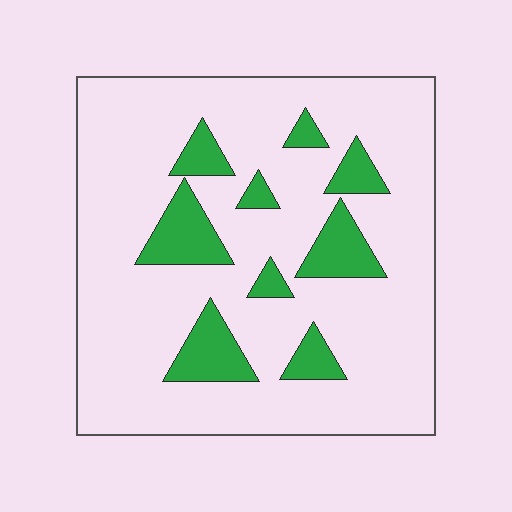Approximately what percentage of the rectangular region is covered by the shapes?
Approximately 15%.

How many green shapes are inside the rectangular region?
9.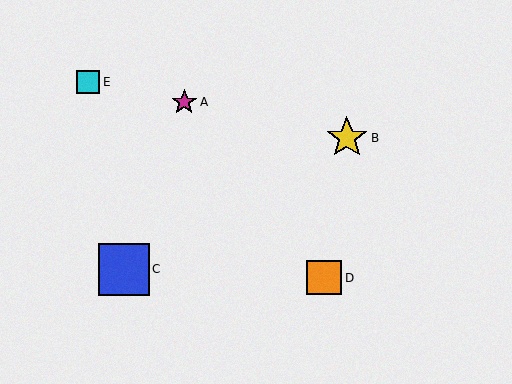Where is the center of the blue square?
The center of the blue square is at (124, 269).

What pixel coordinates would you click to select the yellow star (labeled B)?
Click at (347, 138) to select the yellow star B.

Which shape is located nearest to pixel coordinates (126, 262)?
The blue square (labeled C) at (124, 269) is nearest to that location.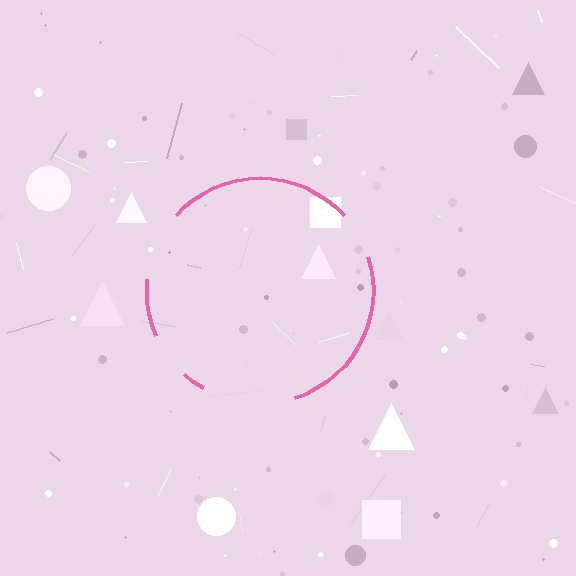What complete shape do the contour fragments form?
The contour fragments form a circle.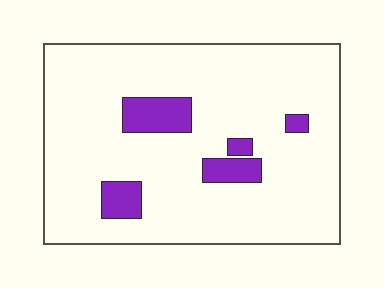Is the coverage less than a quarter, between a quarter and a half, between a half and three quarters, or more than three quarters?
Less than a quarter.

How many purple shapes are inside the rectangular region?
5.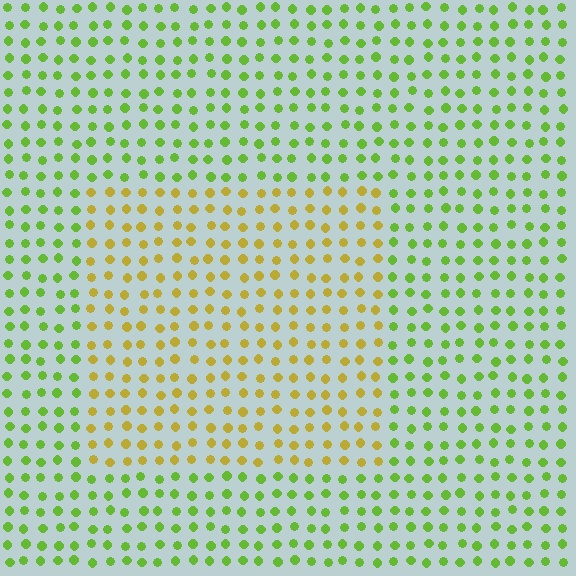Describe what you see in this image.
The image is filled with small lime elements in a uniform arrangement. A rectangle-shaped region is visible where the elements are tinted to a slightly different hue, forming a subtle color boundary.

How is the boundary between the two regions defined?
The boundary is defined purely by a slight shift in hue (about 45 degrees). Spacing, size, and orientation are identical on both sides.